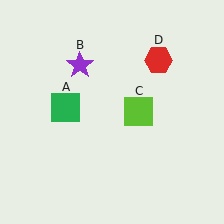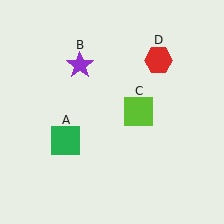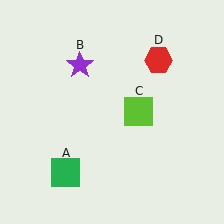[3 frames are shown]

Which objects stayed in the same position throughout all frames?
Purple star (object B) and lime square (object C) and red hexagon (object D) remained stationary.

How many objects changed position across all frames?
1 object changed position: green square (object A).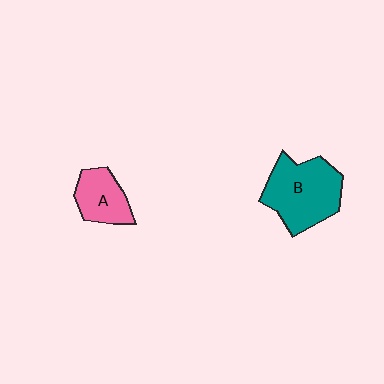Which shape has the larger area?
Shape B (teal).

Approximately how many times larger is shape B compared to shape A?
Approximately 1.8 times.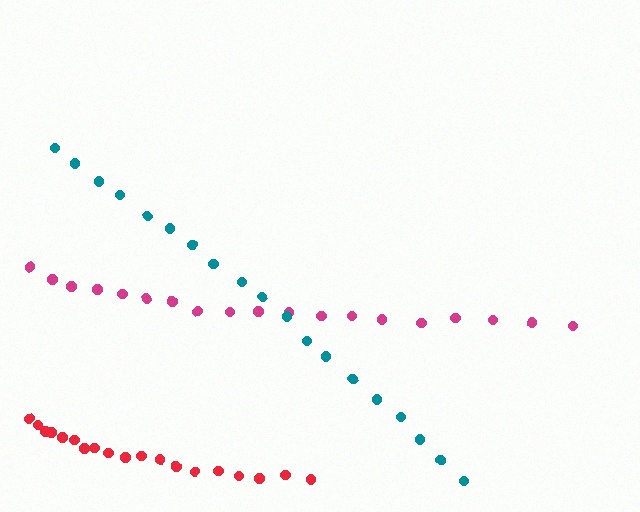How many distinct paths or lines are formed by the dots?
There are 3 distinct paths.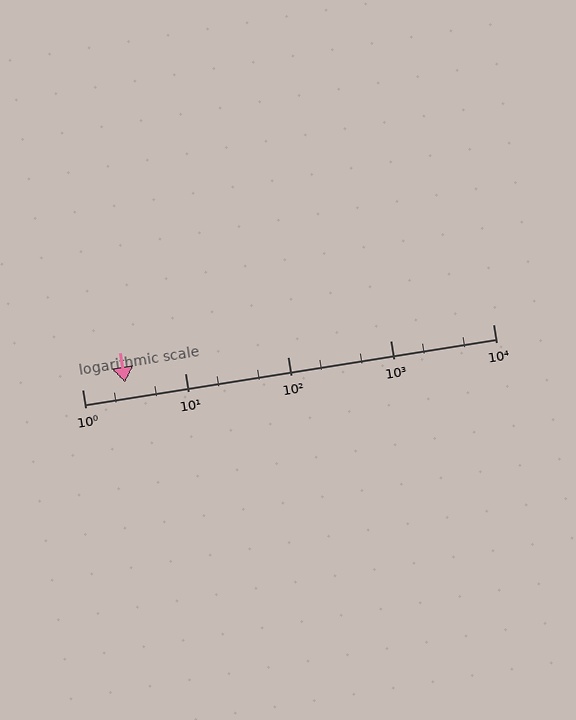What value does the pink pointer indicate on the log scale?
The pointer indicates approximately 2.6.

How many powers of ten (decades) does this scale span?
The scale spans 4 decades, from 1 to 10000.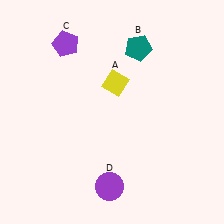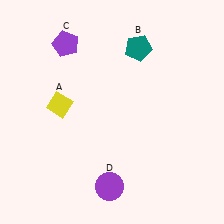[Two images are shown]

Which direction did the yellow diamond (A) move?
The yellow diamond (A) moved left.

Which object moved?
The yellow diamond (A) moved left.